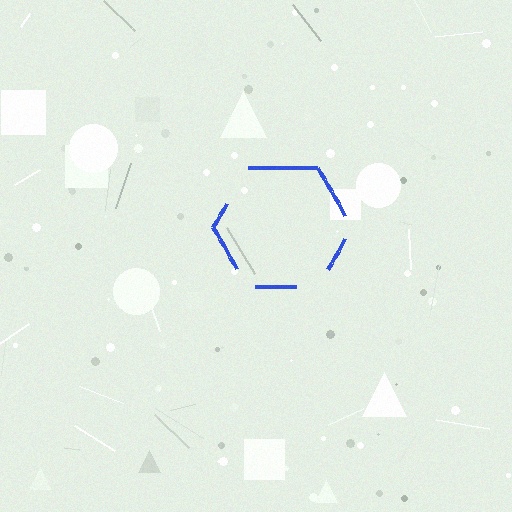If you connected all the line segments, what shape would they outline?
They would outline a hexagon.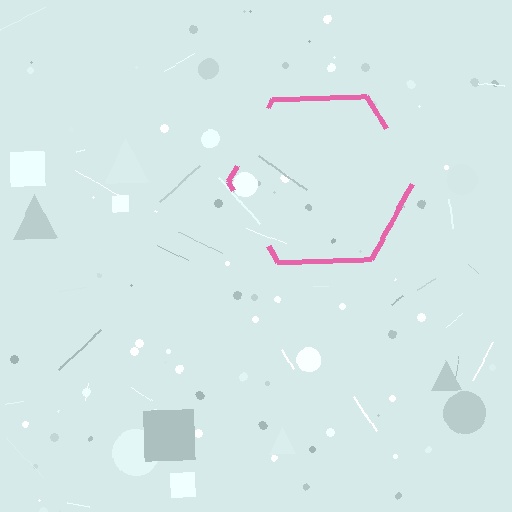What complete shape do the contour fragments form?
The contour fragments form a hexagon.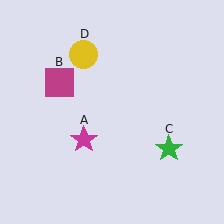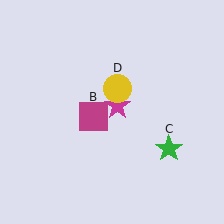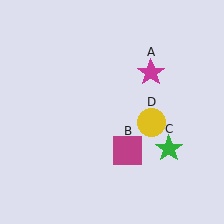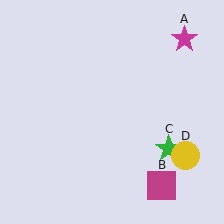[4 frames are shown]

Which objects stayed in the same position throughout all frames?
Green star (object C) remained stationary.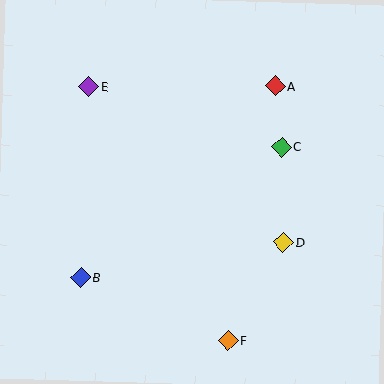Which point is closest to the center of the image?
Point C at (281, 147) is closest to the center.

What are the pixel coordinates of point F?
Point F is at (228, 340).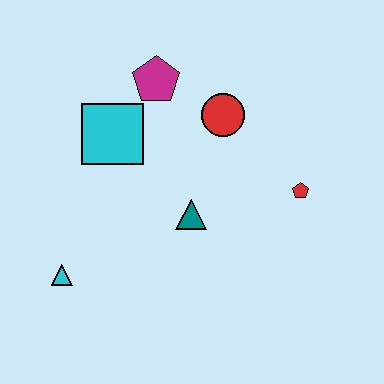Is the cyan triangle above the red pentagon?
No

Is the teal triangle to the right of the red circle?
No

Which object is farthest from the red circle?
The cyan triangle is farthest from the red circle.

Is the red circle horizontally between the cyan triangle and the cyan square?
No